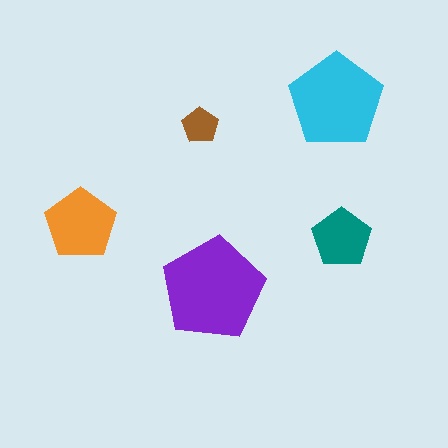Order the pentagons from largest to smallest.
the purple one, the cyan one, the orange one, the teal one, the brown one.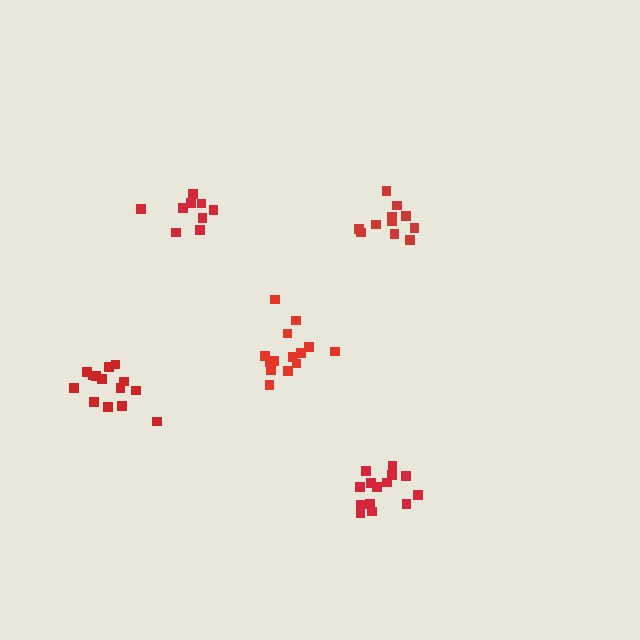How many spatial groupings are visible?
There are 5 spatial groupings.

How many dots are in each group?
Group 1: 11 dots, Group 2: 9 dots, Group 3: 14 dots, Group 4: 14 dots, Group 5: 14 dots (62 total).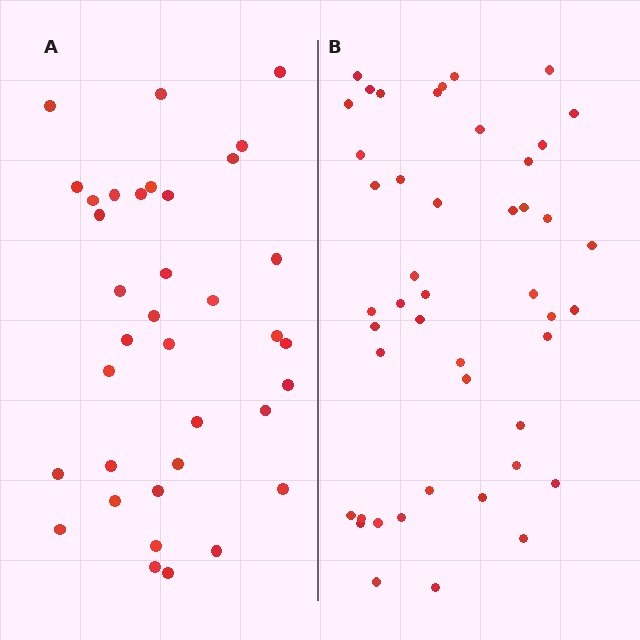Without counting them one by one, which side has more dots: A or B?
Region B (the right region) has more dots.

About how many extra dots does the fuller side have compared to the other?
Region B has roughly 10 or so more dots than region A.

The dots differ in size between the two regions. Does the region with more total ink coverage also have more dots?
No. Region A has more total ink coverage because its dots are larger, but region B actually contains more individual dots. Total area can be misleading — the number of items is what matters here.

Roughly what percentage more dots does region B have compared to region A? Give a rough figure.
About 30% more.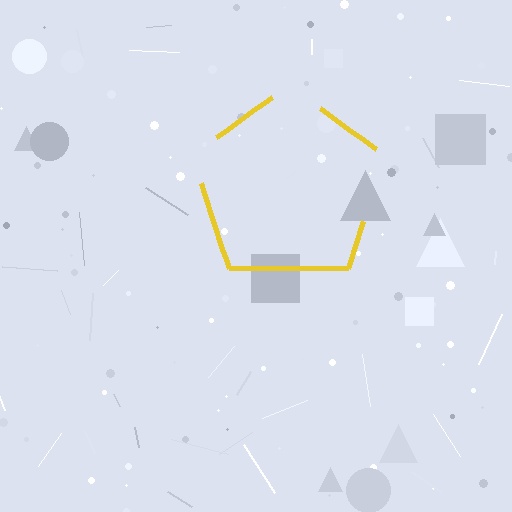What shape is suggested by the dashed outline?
The dashed outline suggests a pentagon.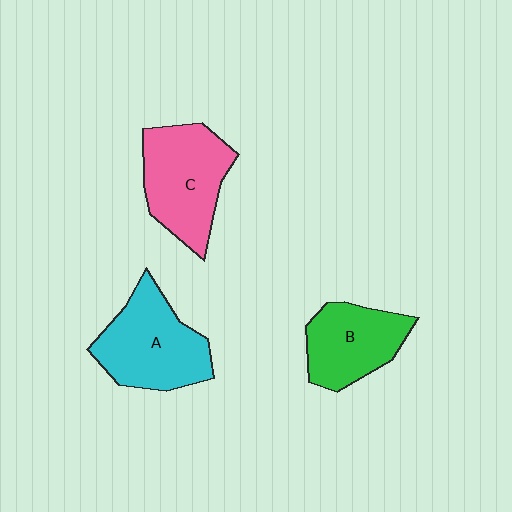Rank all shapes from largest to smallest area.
From largest to smallest: A (cyan), C (pink), B (green).